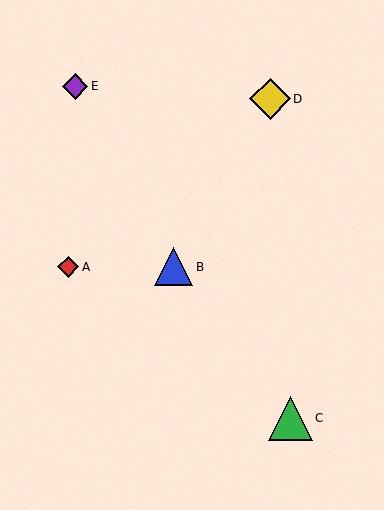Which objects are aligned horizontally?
Objects A, B are aligned horizontally.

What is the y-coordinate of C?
Object C is at y≈418.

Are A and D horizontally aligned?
No, A is at y≈267 and D is at y≈99.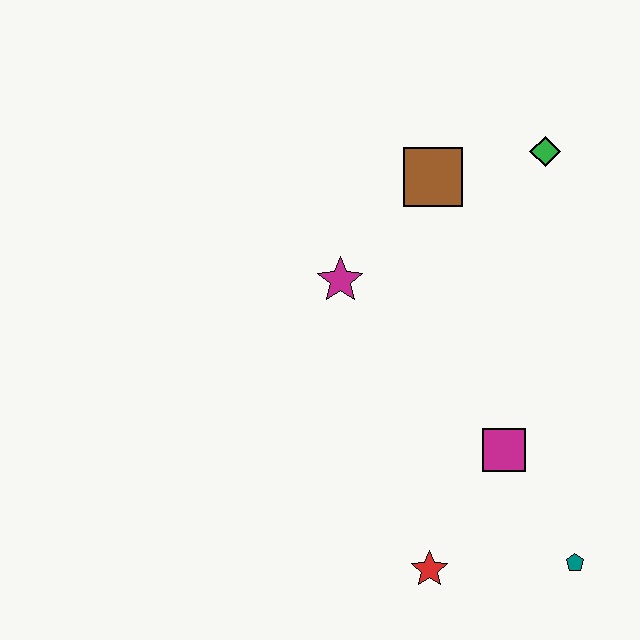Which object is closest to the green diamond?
The brown square is closest to the green diamond.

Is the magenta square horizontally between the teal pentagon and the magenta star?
Yes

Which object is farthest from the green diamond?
The red star is farthest from the green diamond.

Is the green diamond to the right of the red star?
Yes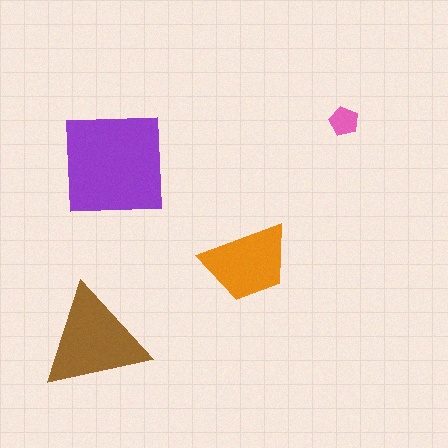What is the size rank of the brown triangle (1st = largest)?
2nd.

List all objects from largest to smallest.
The purple square, the brown triangle, the orange trapezoid, the pink pentagon.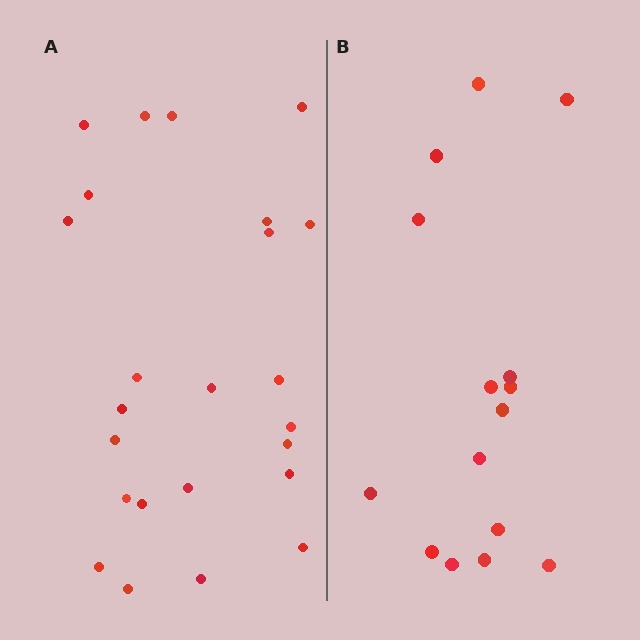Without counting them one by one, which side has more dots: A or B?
Region A (the left region) has more dots.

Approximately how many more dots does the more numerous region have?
Region A has roughly 8 or so more dots than region B.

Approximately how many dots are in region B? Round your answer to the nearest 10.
About 20 dots. (The exact count is 15, which rounds to 20.)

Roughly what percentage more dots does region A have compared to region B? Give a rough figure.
About 60% more.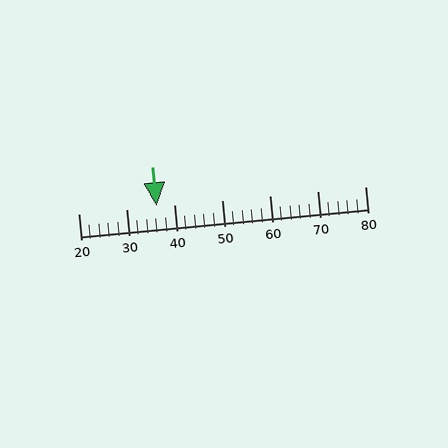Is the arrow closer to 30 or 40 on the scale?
The arrow is closer to 40.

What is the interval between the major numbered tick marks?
The major tick marks are spaced 10 units apart.